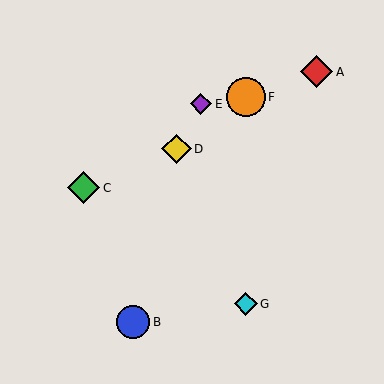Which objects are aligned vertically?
Objects F, G are aligned vertically.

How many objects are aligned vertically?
2 objects (F, G) are aligned vertically.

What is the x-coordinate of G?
Object G is at x≈246.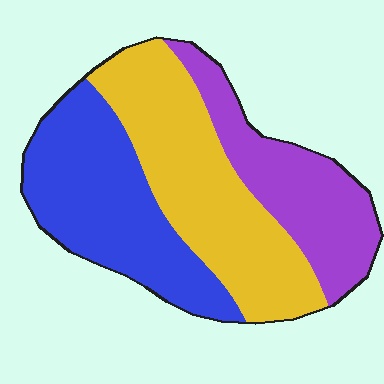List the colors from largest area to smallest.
From largest to smallest: yellow, blue, purple.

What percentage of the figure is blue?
Blue takes up about one third (1/3) of the figure.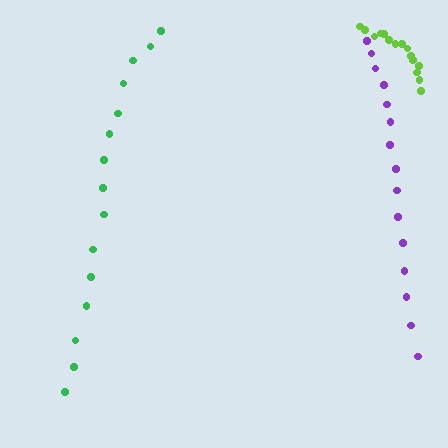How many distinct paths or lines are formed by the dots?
There are 3 distinct paths.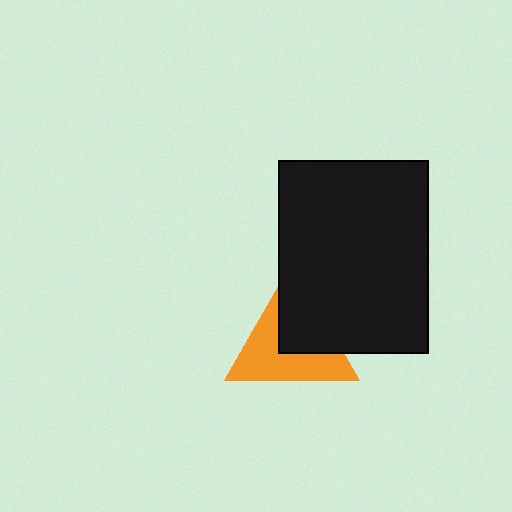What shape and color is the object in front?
The object in front is a black rectangle.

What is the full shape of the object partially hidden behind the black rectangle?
The partially hidden object is an orange triangle.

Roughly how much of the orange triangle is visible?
About half of it is visible (roughly 57%).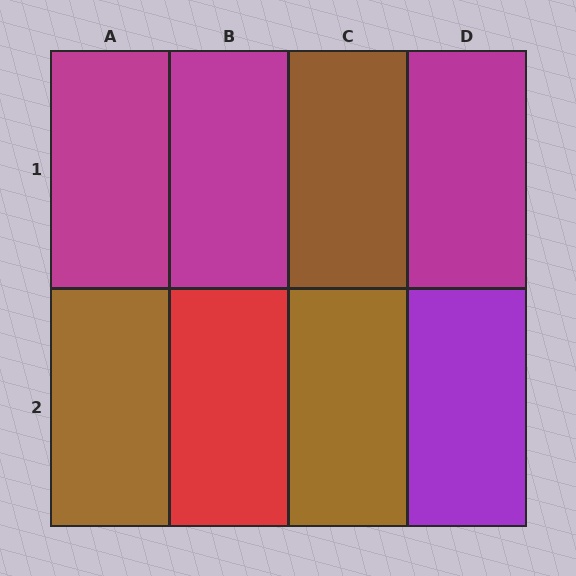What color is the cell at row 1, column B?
Magenta.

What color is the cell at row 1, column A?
Magenta.